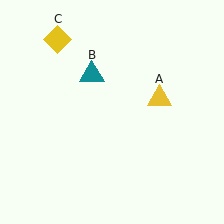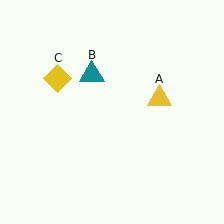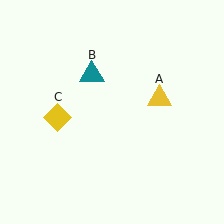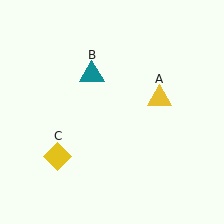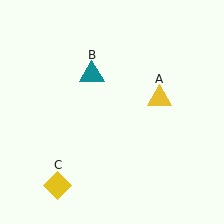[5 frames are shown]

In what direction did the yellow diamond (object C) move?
The yellow diamond (object C) moved down.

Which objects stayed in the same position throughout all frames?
Yellow triangle (object A) and teal triangle (object B) remained stationary.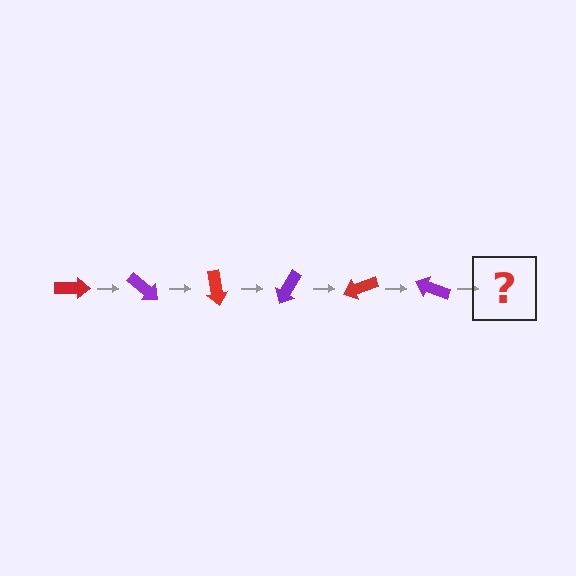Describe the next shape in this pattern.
It should be a red arrow, rotated 240 degrees from the start.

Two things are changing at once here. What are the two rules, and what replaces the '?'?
The two rules are that it rotates 40 degrees each step and the color cycles through red and purple. The '?' should be a red arrow, rotated 240 degrees from the start.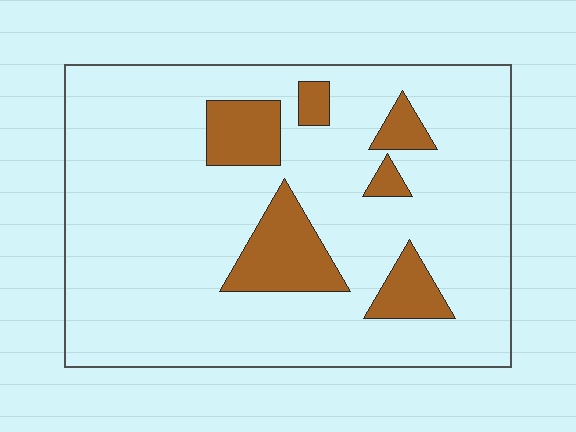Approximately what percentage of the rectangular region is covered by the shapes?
Approximately 15%.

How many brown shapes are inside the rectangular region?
6.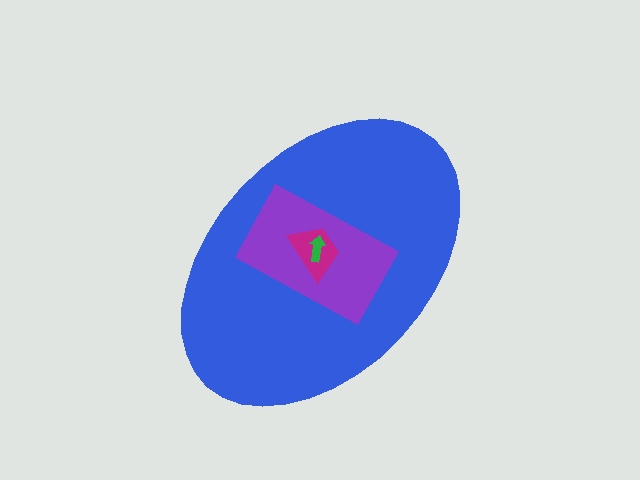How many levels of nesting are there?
4.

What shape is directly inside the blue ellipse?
The purple rectangle.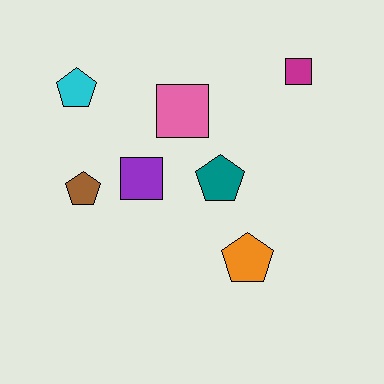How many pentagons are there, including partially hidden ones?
There are 4 pentagons.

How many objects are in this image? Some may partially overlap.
There are 7 objects.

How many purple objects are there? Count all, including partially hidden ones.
There is 1 purple object.